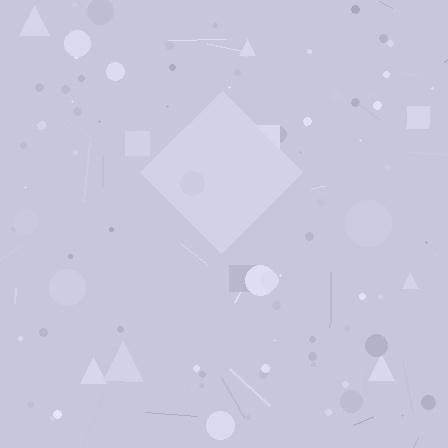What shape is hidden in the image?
A diamond is hidden in the image.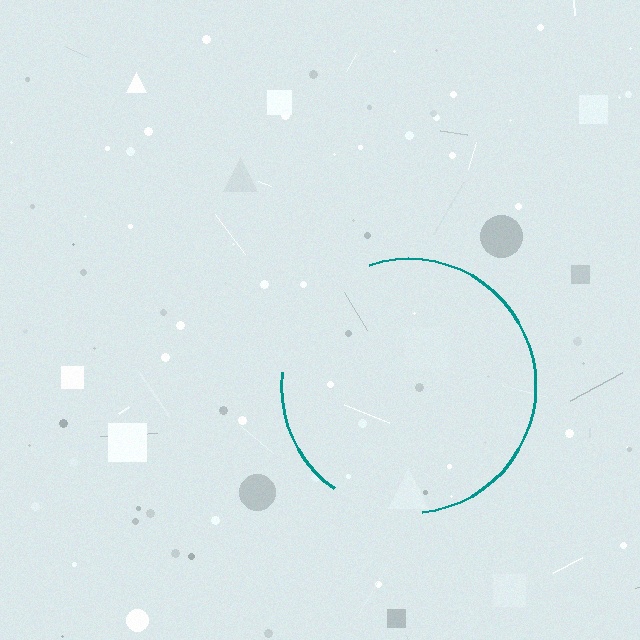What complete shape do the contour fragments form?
The contour fragments form a circle.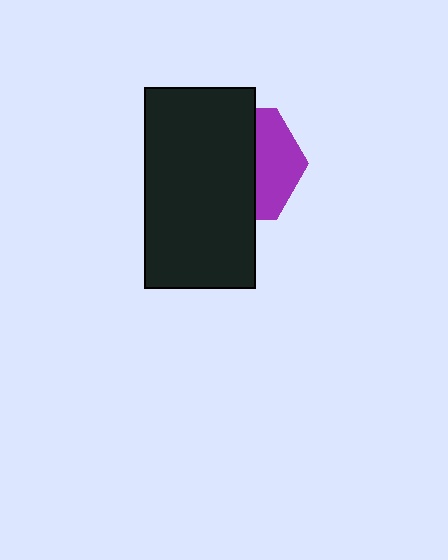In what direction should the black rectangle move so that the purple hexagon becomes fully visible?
The black rectangle should move left. That is the shortest direction to clear the overlap and leave the purple hexagon fully visible.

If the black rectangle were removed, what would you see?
You would see the complete purple hexagon.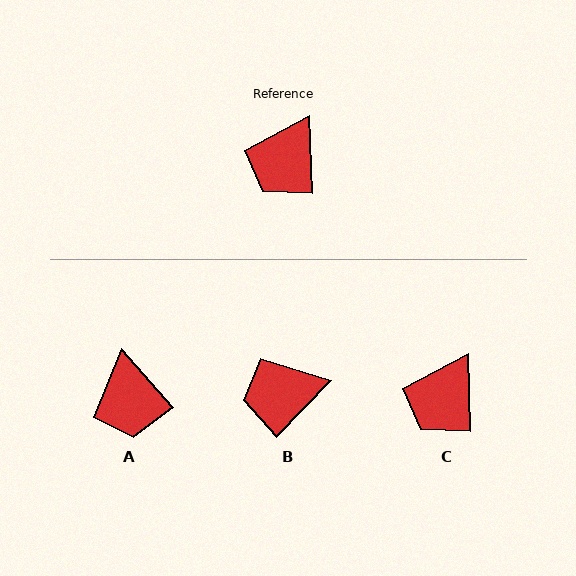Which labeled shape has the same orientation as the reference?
C.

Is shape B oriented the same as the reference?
No, it is off by about 46 degrees.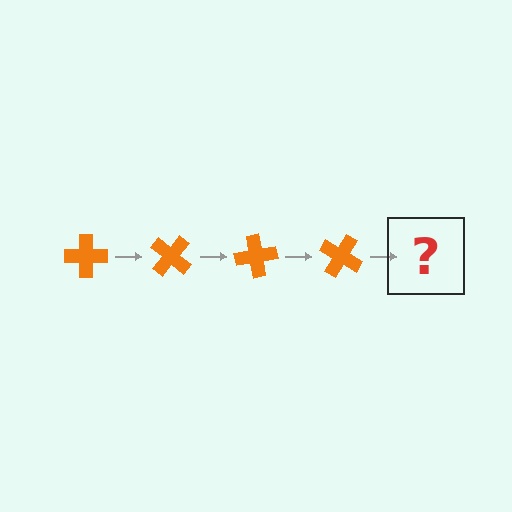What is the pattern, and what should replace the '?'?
The pattern is that the cross rotates 40 degrees each step. The '?' should be an orange cross rotated 160 degrees.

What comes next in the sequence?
The next element should be an orange cross rotated 160 degrees.